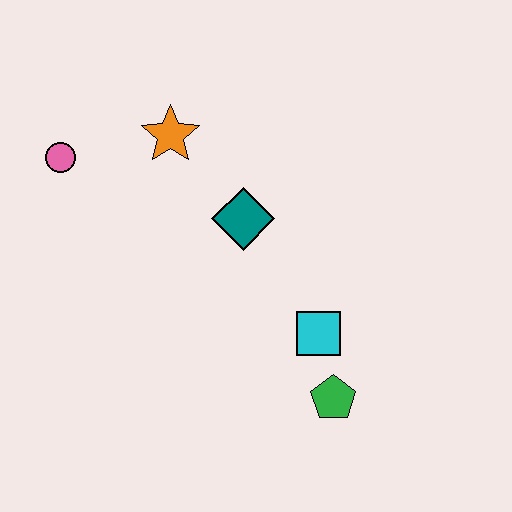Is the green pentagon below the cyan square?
Yes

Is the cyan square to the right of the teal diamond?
Yes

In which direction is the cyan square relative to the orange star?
The cyan square is below the orange star.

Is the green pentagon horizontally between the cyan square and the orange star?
No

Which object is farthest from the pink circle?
The green pentagon is farthest from the pink circle.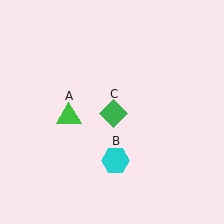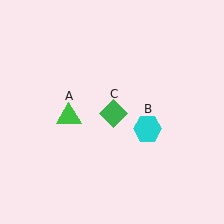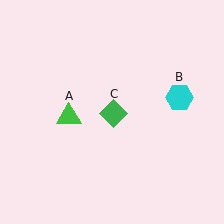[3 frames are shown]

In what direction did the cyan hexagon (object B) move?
The cyan hexagon (object B) moved up and to the right.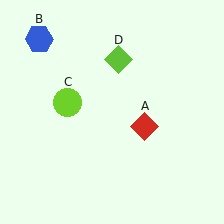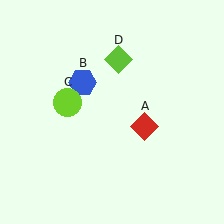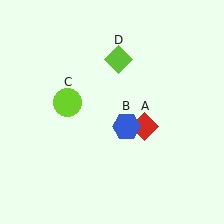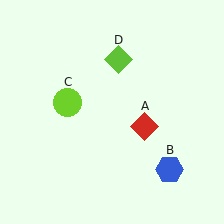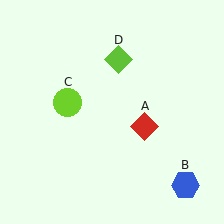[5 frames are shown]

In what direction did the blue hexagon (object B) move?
The blue hexagon (object B) moved down and to the right.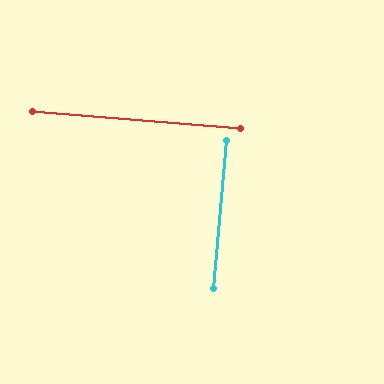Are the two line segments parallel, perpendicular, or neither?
Perpendicular — they meet at approximately 90°.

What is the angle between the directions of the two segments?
Approximately 90 degrees.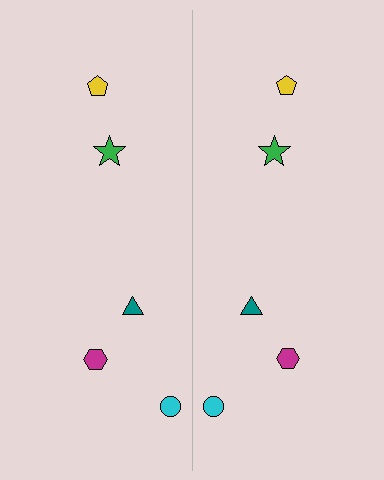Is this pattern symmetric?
Yes, this pattern has bilateral (reflection) symmetry.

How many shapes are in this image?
There are 10 shapes in this image.